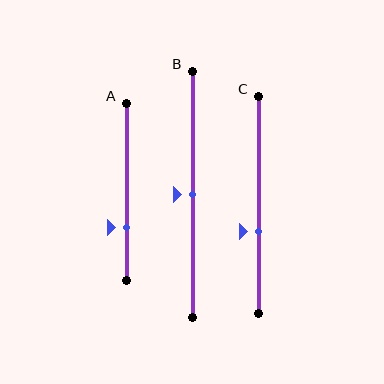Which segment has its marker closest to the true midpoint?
Segment B has its marker closest to the true midpoint.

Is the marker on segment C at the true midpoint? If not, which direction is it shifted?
No, the marker on segment C is shifted downward by about 12% of the segment length.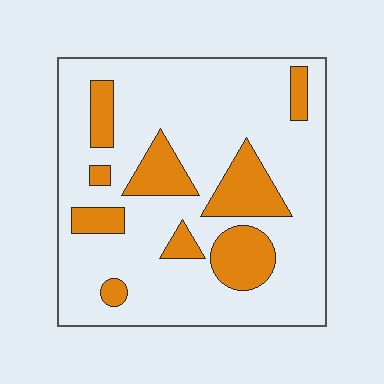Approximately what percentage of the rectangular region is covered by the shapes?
Approximately 20%.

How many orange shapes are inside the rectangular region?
9.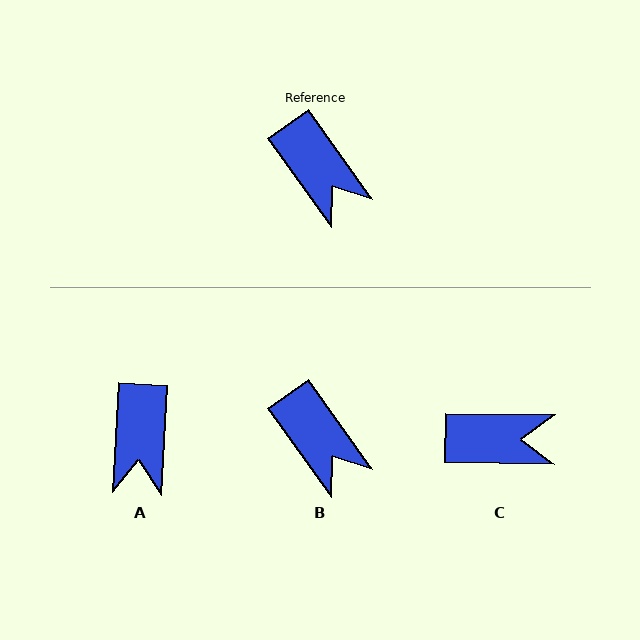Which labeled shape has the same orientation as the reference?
B.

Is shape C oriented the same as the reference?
No, it is off by about 54 degrees.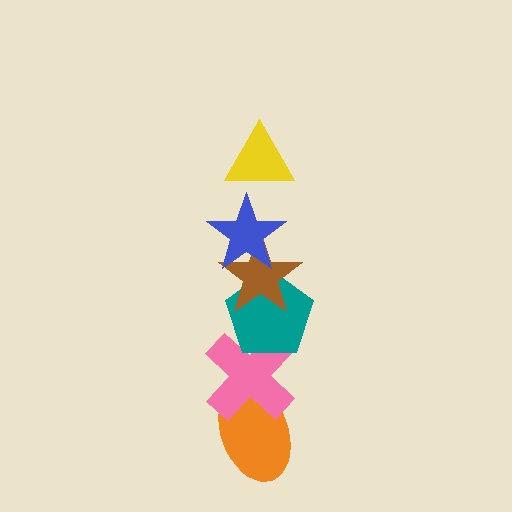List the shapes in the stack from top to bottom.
From top to bottom: the yellow triangle, the blue star, the brown star, the teal pentagon, the pink cross, the orange ellipse.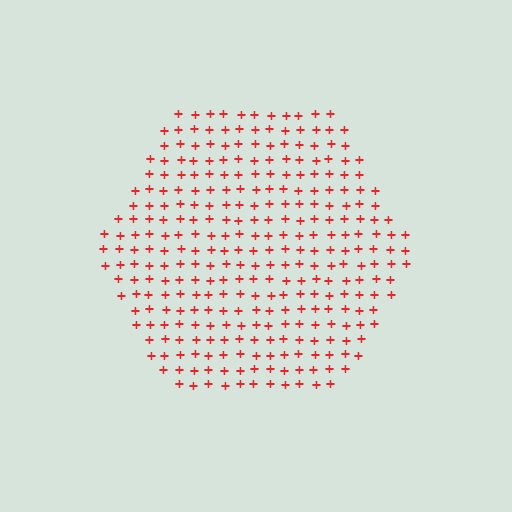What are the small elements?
The small elements are plus signs.